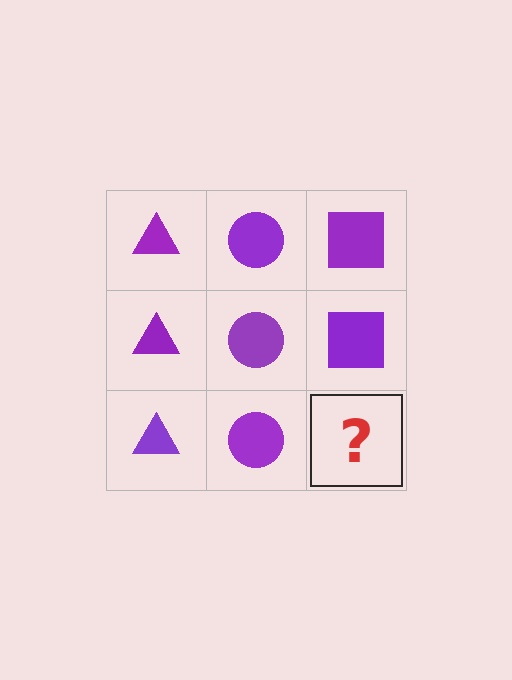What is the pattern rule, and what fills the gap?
The rule is that each column has a consistent shape. The gap should be filled with a purple square.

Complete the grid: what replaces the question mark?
The question mark should be replaced with a purple square.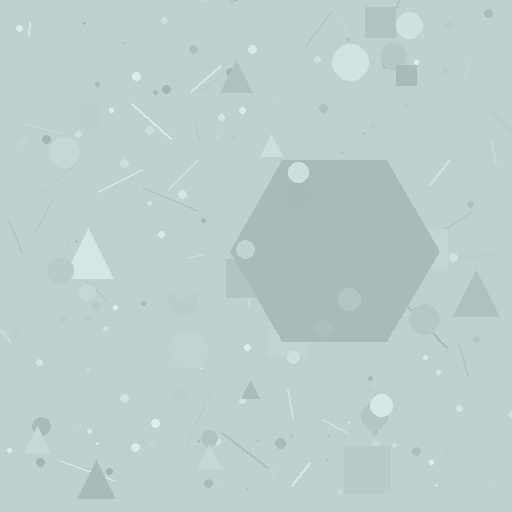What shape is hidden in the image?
A hexagon is hidden in the image.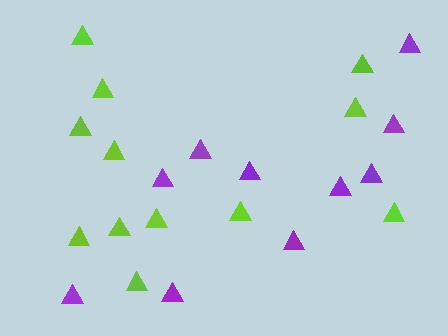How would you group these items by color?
There are 2 groups: one group of lime triangles (12) and one group of purple triangles (10).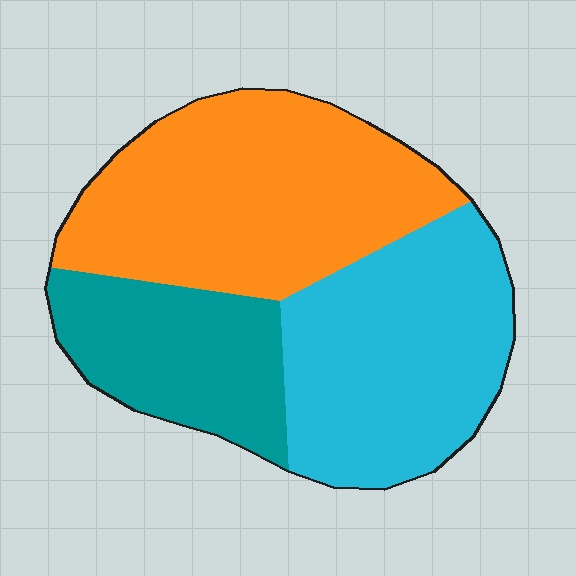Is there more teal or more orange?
Orange.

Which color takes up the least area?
Teal, at roughly 20%.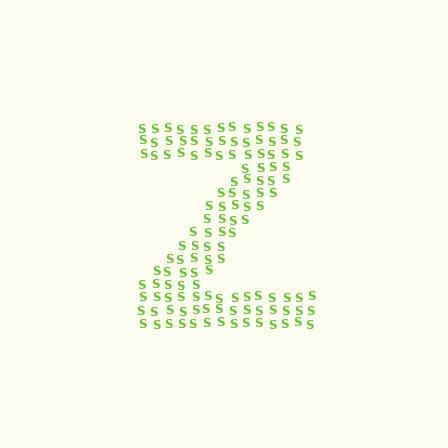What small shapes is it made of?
It is made of small letter S's.